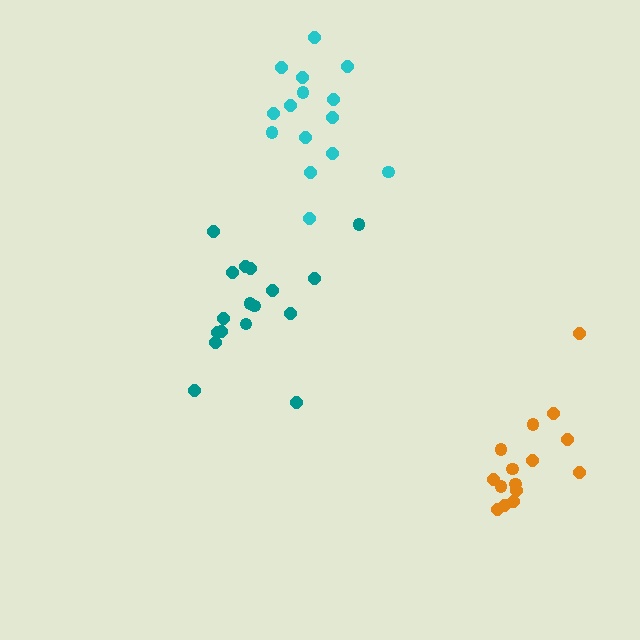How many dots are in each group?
Group 1: 15 dots, Group 2: 17 dots, Group 3: 15 dots (47 total).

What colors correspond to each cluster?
The clusters are colored: orange, teal, cyan.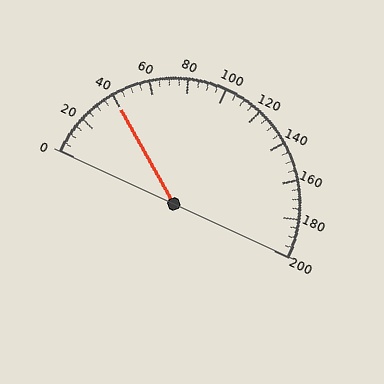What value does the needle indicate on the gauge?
The needle indicates approximately 40.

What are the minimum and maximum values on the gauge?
The gauge ranges from 0 to 200.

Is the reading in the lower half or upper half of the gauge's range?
The reading is in the lower half of the range (0 to 200).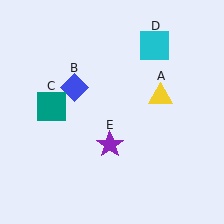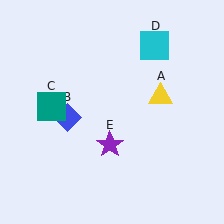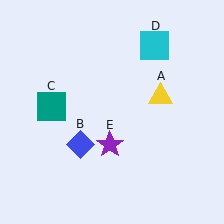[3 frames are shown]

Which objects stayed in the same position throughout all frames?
Yellow triangle (object A) and teal square (object C) and cyan square (object D) and purple star (object E) remained stationary.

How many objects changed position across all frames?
1 object changed position: blue diamond (object B).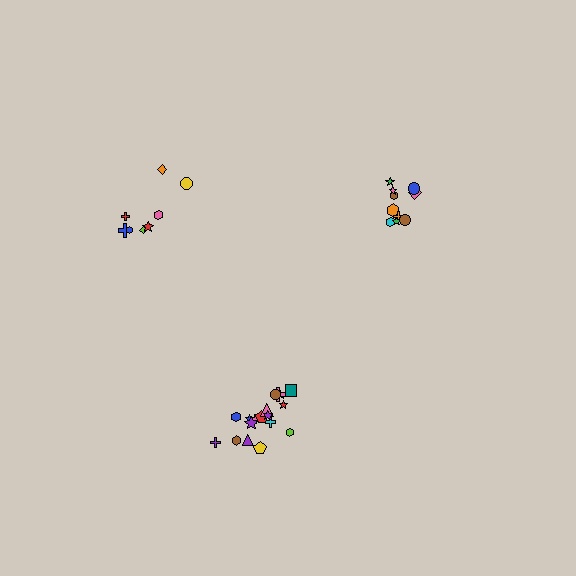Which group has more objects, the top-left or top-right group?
The top-right group.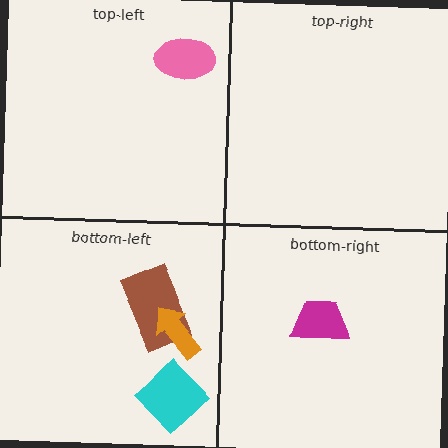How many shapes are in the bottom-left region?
3.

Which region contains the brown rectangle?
The bottom-left region.